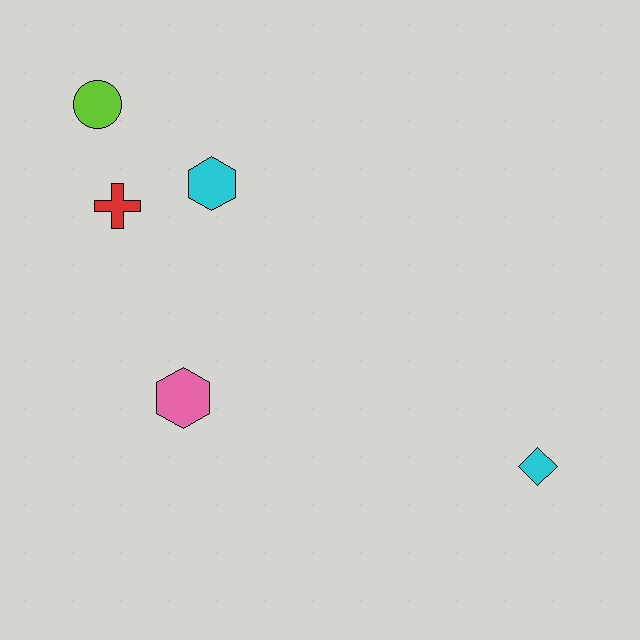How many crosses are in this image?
There is 1 cross.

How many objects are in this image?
There are 5 objects.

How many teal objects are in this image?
There are no teal objects.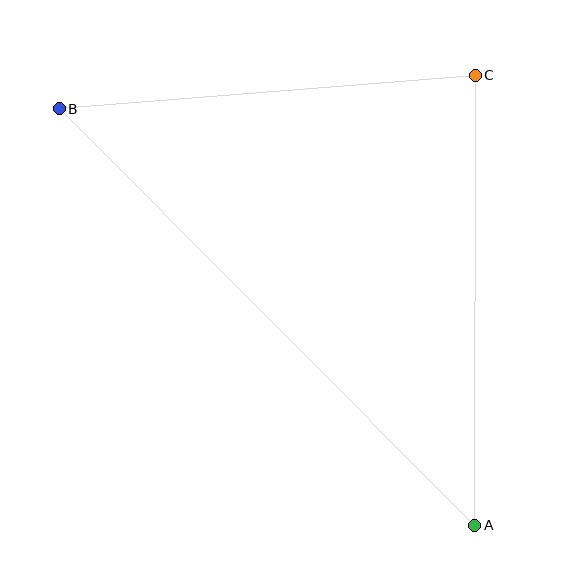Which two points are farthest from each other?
Points A and B are farthest from each other.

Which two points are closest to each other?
Points B and C are closest to each other.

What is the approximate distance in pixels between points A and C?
The distance between A and C is approximately 450 pixels.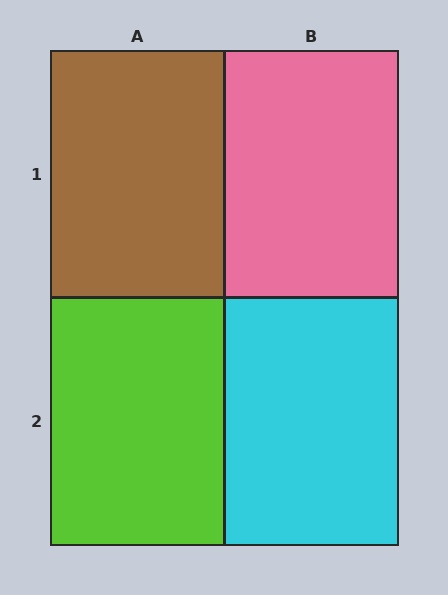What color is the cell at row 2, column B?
Cyan.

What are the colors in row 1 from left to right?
Brown, pink.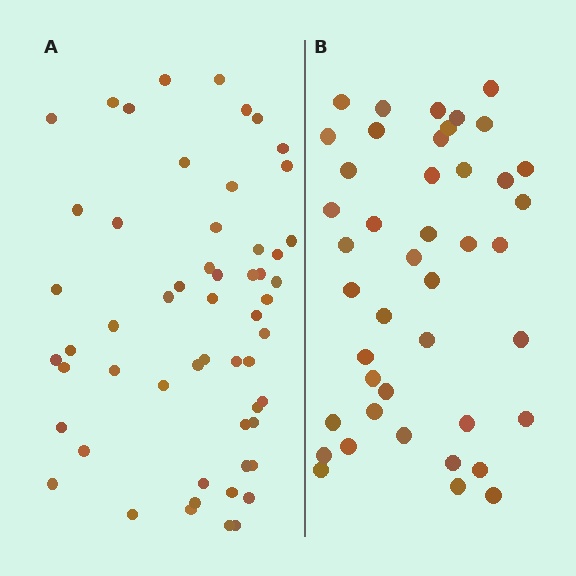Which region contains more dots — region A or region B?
Region A (the left region) has more dots.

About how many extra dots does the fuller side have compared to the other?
Region A has approximately 15 more dots than region B.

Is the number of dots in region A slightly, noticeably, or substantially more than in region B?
Region A has noticeably more, but not dramatically so. The ratio is roughly 1.3 to 1.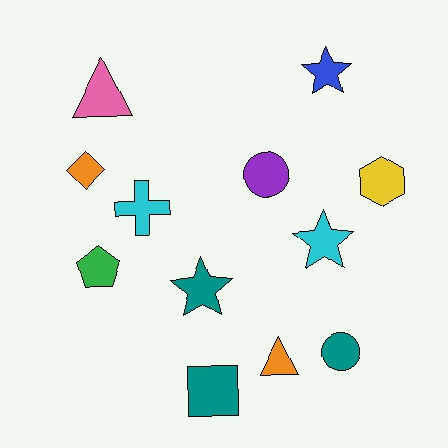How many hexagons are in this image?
There is 1 hexagon.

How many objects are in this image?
There are 12 objects.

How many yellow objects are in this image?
There is 1 yellow object.